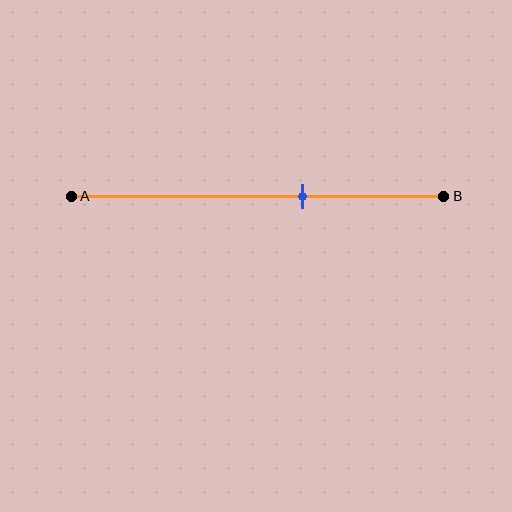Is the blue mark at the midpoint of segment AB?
No, the mark is at about 60% from A, not at the 50% midpoint.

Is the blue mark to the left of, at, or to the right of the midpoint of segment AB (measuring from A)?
The blue mark is to the right of the midpoint of segment AB.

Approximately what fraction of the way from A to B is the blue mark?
The blue mark is approximately 60% of the way from A to B.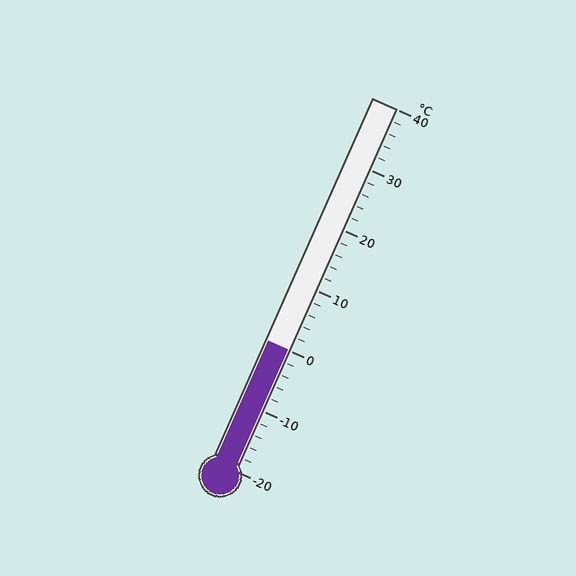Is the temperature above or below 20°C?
The temperature is below 20°C.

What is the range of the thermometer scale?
The thermometer scale ranges from -20°C to 40°C.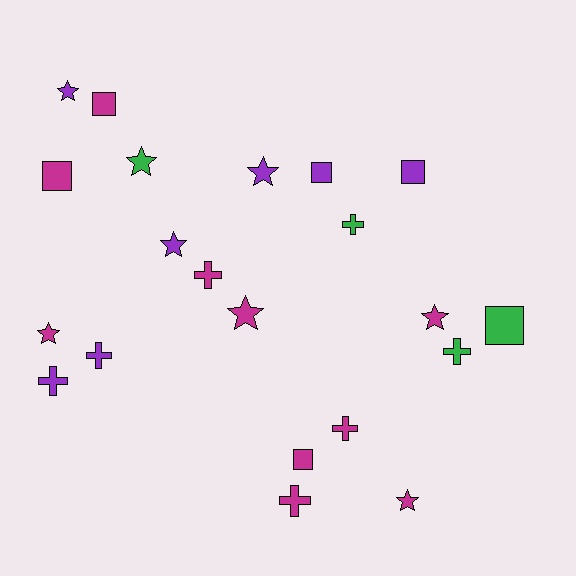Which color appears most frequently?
Magenta, with 10 objects.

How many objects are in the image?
There are 21 objects.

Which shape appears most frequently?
Star, with 8 objects.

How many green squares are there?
There is 1 green square.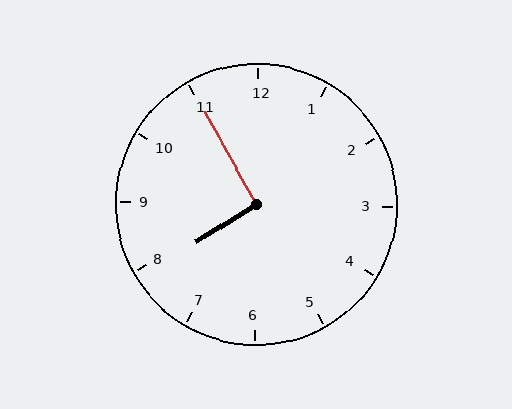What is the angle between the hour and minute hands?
Approximately 92 degrees.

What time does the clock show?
7:55.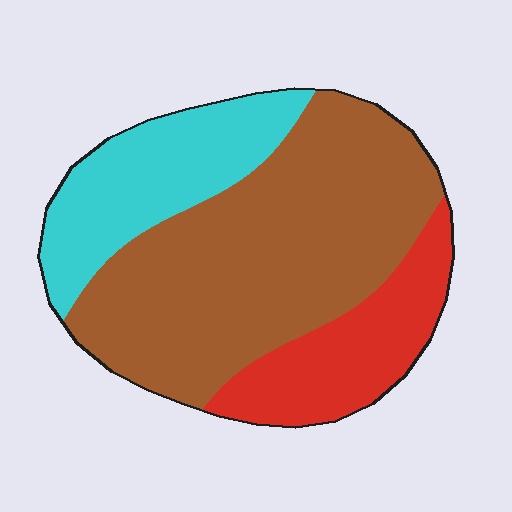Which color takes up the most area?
Brown, at roughly 55%.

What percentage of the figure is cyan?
Cyan takes up about one quarter (1/4) of the figure.